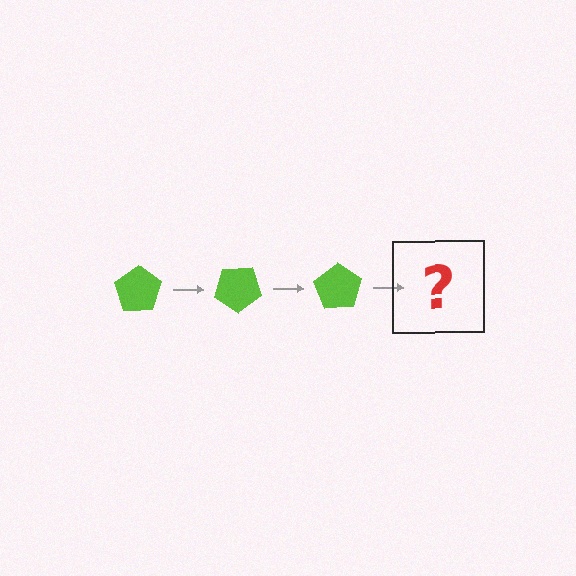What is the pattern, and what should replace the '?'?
The pattern is that the pentagon rotates 35 degrees each step. The '?' should be a lime pentagon rotated 105 degrees.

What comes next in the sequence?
The next element should be a lime pentagon rotated 105 degrees.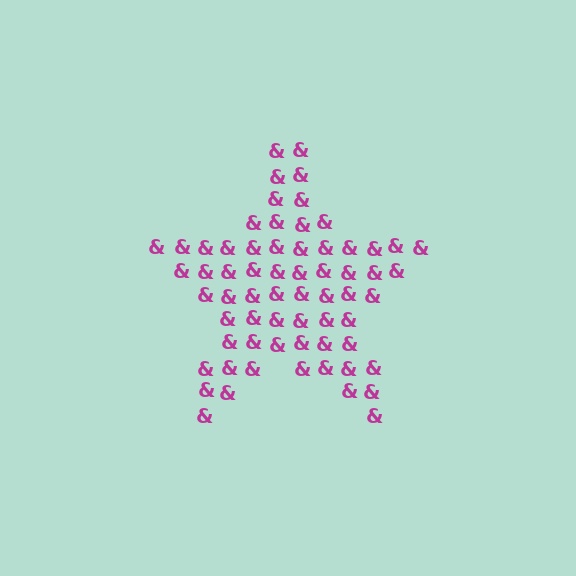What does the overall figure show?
The overall figure shows a star.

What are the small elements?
The small elements are ampersands.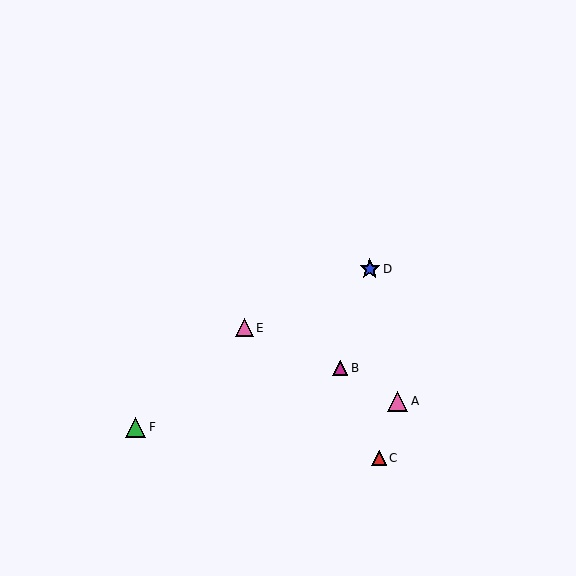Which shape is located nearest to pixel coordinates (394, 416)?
The pink triangle (labeled A) at (398, 401) is nearest to that location.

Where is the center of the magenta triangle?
The center of the magenta triangle is at (340, 368).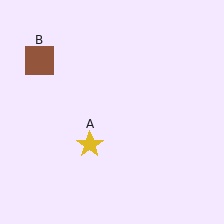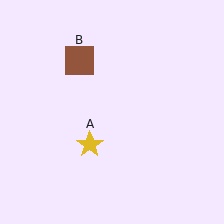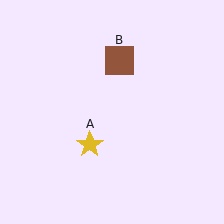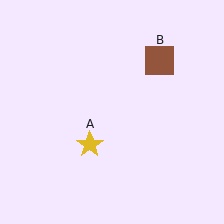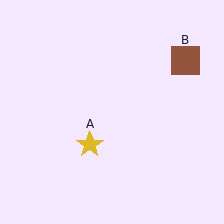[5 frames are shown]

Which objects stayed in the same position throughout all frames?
Yellow star (object A) remained stationary.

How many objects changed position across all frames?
1 object changed position: brown square (object B).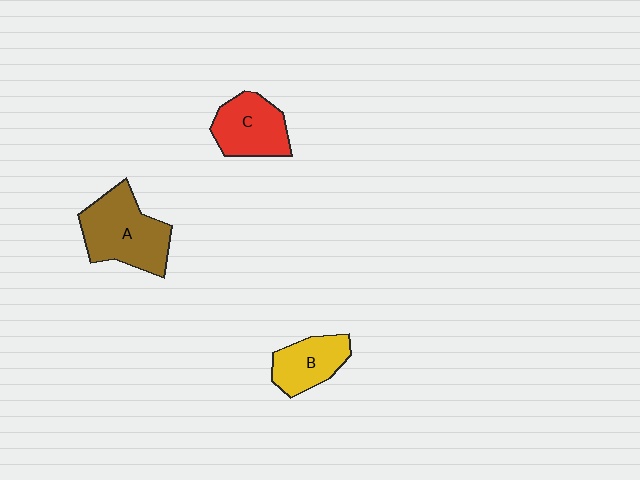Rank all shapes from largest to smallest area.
From largest to smallest: A (brown), C (red), B (yellow).